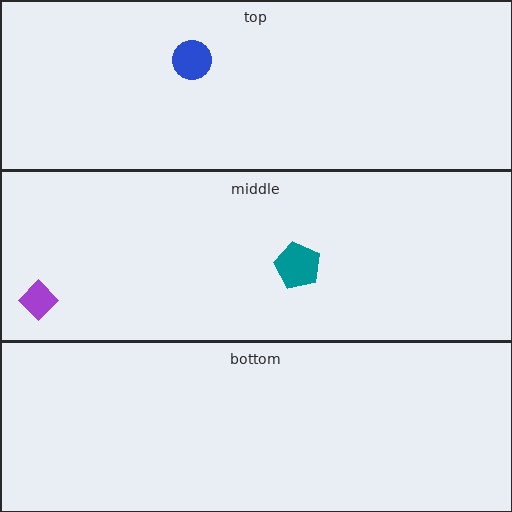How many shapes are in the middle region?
2.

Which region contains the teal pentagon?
The middle region.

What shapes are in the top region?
The blue circle.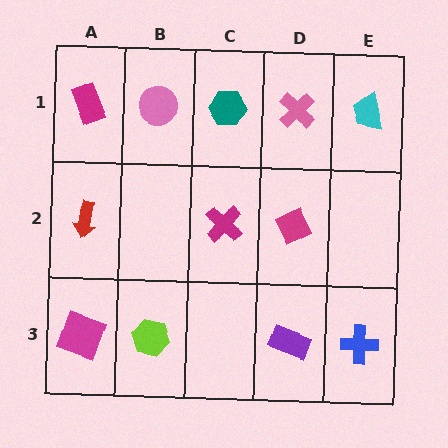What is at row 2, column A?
A red arrow.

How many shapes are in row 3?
4 shapes.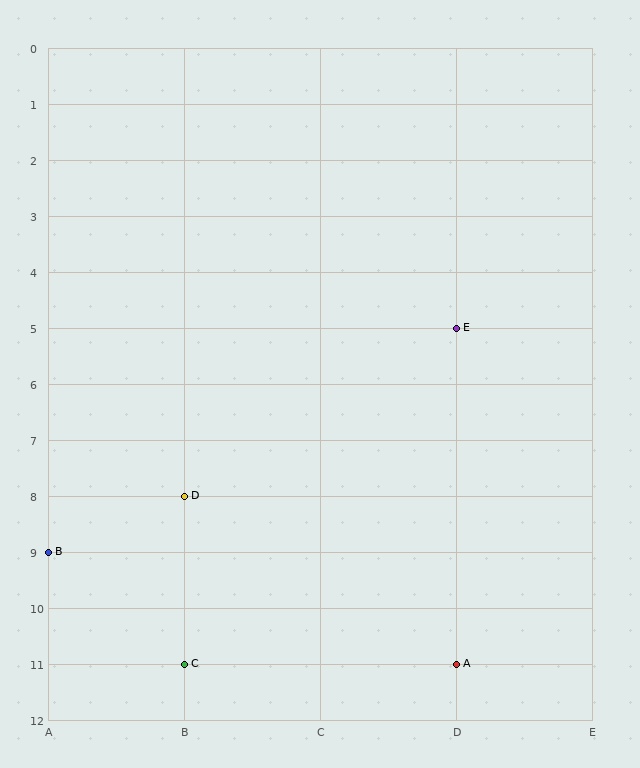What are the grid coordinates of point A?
Point A is at grid coordinates (D, 11).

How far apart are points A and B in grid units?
Points A and B are 3 columns and 2 rows apart (about 3.6 grid units diagonally).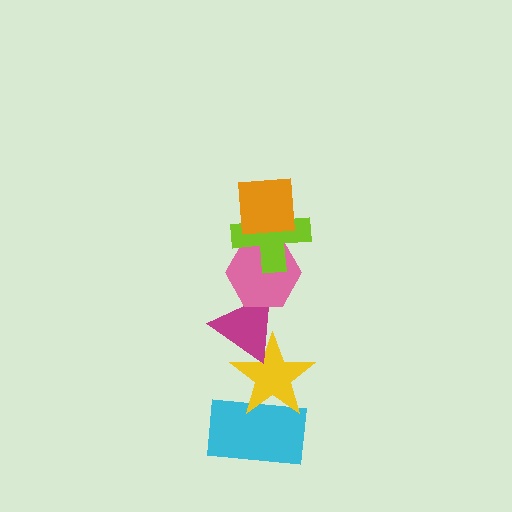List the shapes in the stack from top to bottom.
From top to bottom: the orange square, the lime cross, the pink hexagon, the magenta triangle, the yellow star, the cyan rectangle.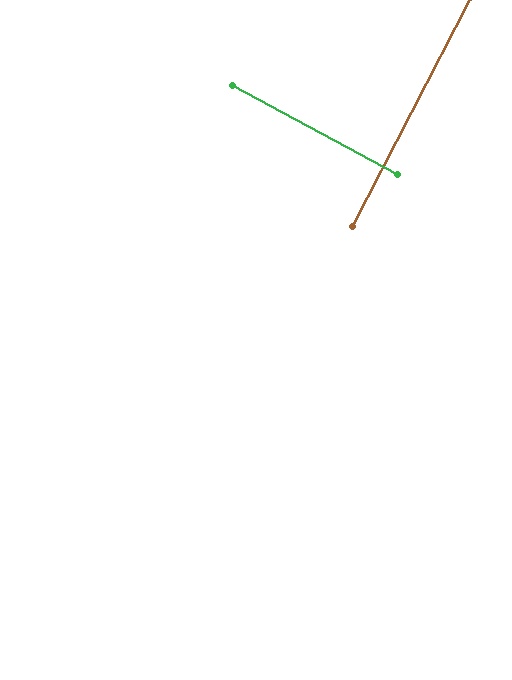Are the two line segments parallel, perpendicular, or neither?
Perpendicular — they meet at approximately 89°.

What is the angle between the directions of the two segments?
Approximately 89 degrees.